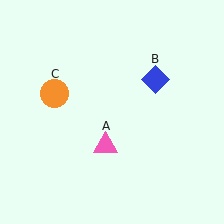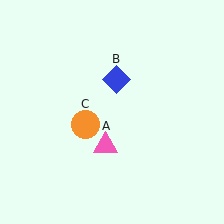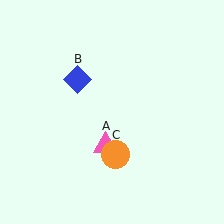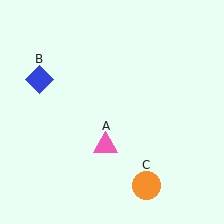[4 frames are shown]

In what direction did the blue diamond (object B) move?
The blue diamond (object B) moved left.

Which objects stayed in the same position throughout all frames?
Pink triangle (object A) remained stationary.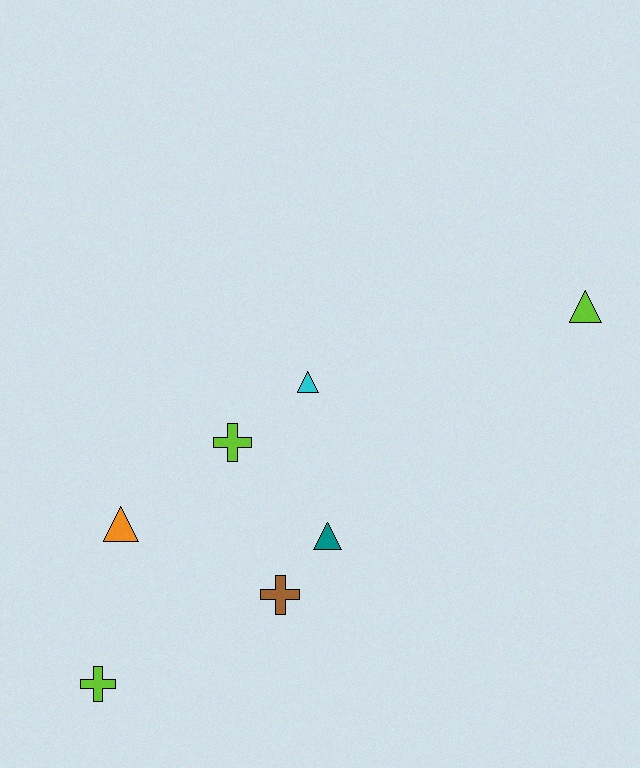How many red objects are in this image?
There are no red objects.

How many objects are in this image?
There are 7 objects.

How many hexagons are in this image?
There are no hexagons.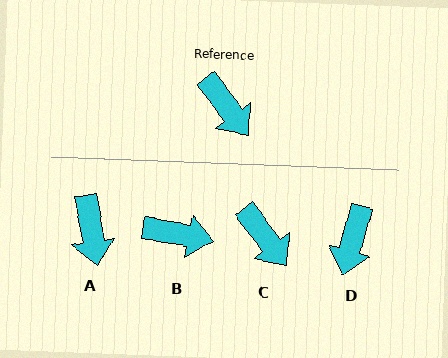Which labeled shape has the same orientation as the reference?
C.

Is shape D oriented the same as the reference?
No, it is off by about 52 degrees.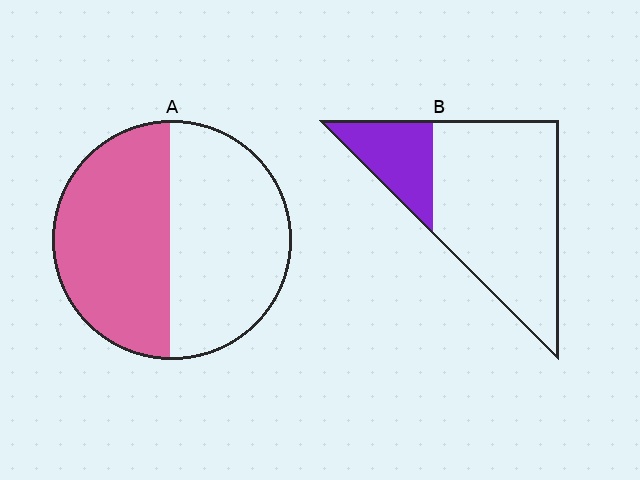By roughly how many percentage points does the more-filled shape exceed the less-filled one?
By roughly 25 percentage points (A over B).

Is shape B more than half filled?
No.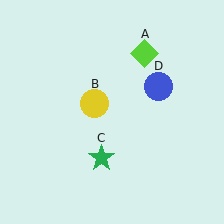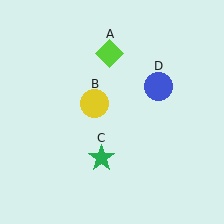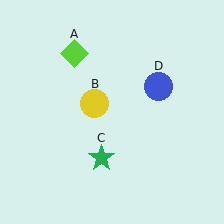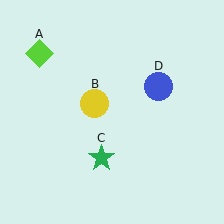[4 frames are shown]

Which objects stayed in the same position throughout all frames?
Yellow circle (object B) and green star (object C) and blue circle (object D) remained stationary.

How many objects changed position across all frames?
1 object changed position: lime diamond (object A).